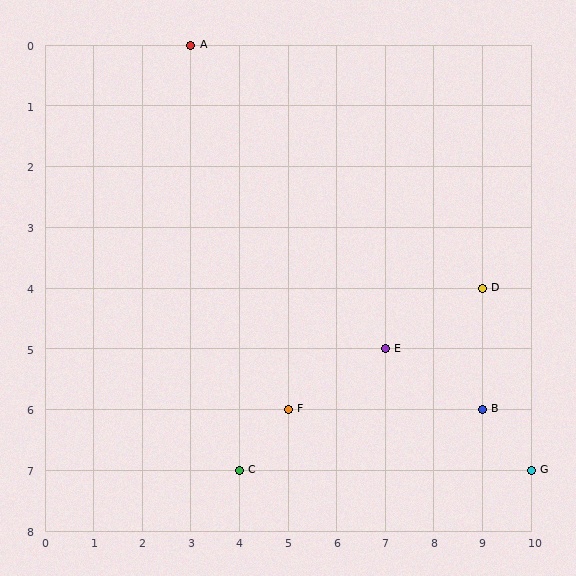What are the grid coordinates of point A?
Point A is at grid coordinates (3, 0).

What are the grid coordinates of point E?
Point E is at grid coordinates (7, 5).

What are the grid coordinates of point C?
Point C is at grid coordinates (4, 7).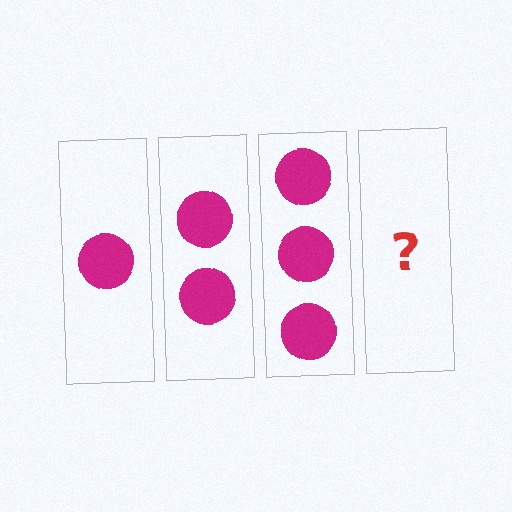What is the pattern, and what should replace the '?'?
The pattern is that each step adds one more circle. The '?' should be 4 circles.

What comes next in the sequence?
The next element should be 4 circles.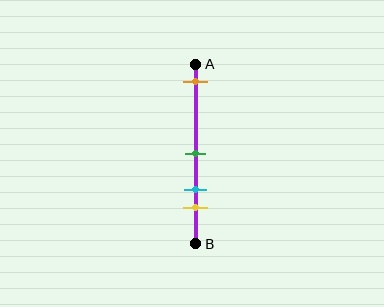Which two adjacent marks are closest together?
The cyan and yellow marks are the closest adjacent pair.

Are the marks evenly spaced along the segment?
No, the marks are not evenly spaced.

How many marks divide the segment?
There are 4 marks dividing the segment.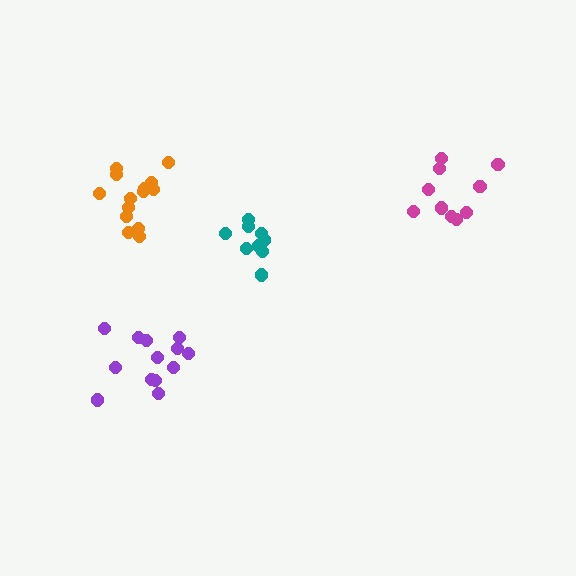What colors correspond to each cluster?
The clusters are colored: magenta, orange, teal, purple.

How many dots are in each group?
Group 1: 11 dots, Group 2: 14 dots, Group 3: 9 dots, Group 4: 13 dots (47 total).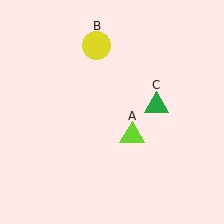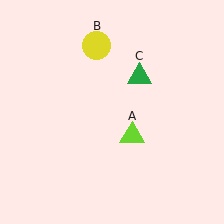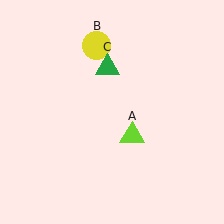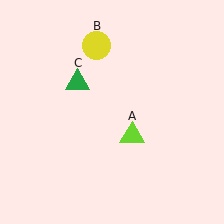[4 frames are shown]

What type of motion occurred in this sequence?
The green triangle (object C) rotated counterclockwise around the center of the scene.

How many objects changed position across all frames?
1 object changed position: green triangle (object C).